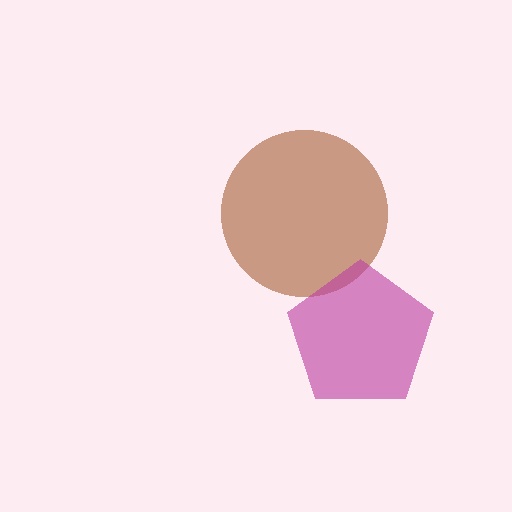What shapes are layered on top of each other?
The layered shapes are: a brown circle, a magenta pentagon.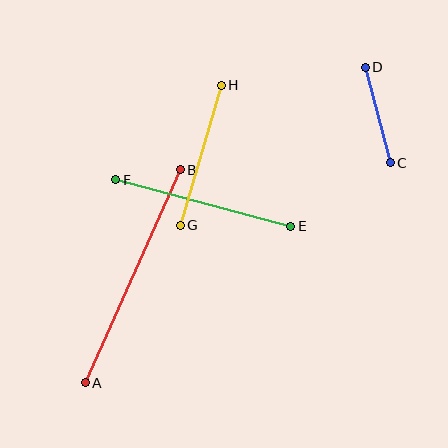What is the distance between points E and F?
The distance is approximately 181 pixels.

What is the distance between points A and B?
The distance is approximately 233 pixels.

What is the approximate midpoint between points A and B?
The midpoint is at approximately (133, 276) pixels.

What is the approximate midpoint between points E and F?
The midpoint is at approximately (203, 203) pixels.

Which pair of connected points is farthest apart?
Points A and B are farthest apart.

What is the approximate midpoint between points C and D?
The midpoint is at approximately (378, 115) pixels.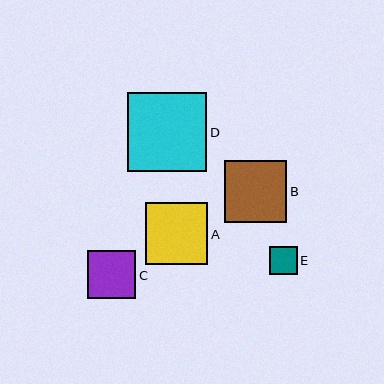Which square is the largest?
Square D is the largest with a size of approximately 79 pixels.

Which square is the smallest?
Square E is the smallest with a size of approximately 28 pixels.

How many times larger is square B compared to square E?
Square B is approximately 2.2 times the size of square E.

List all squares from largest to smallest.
From largest to smallest: D, B, A, C, E.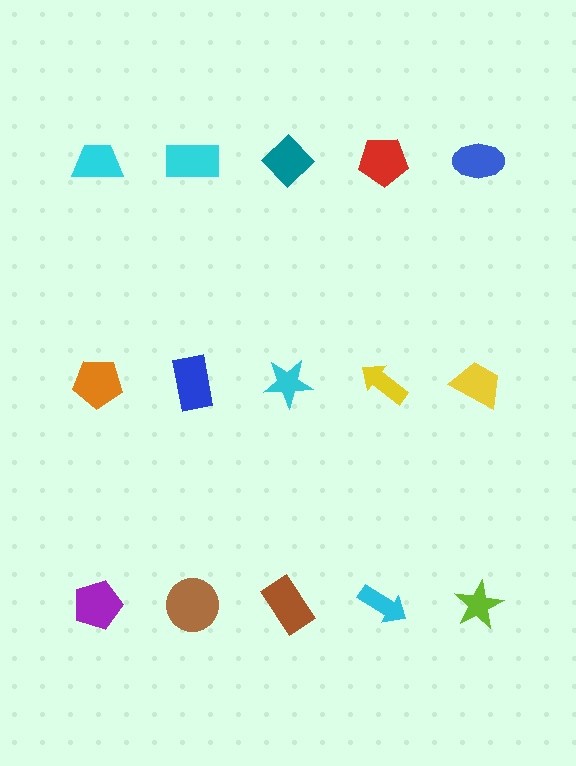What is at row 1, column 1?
A cyan trapezoid.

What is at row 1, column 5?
A blue ellipse.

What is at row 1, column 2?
A cyan rectangle.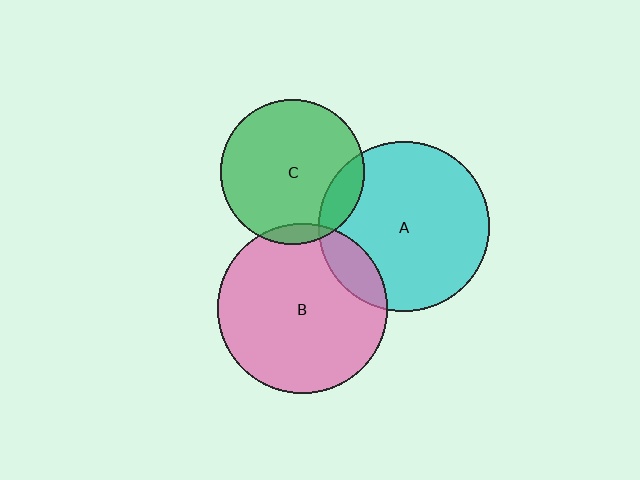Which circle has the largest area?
Circle A (cyan).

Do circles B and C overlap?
Yes.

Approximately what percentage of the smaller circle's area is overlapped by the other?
Approximately 5%.